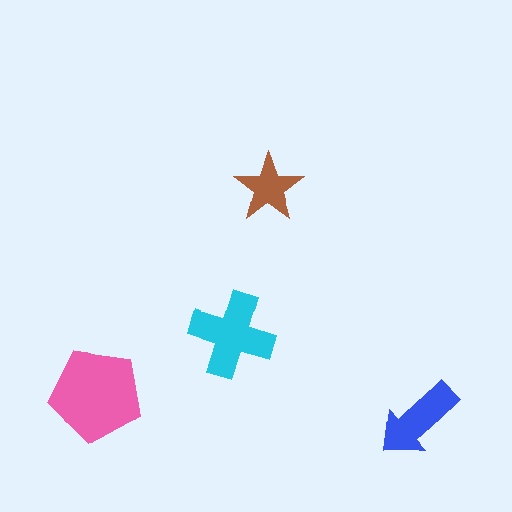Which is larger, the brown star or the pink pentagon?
The pink pentagon.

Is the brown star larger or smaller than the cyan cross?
Smaller.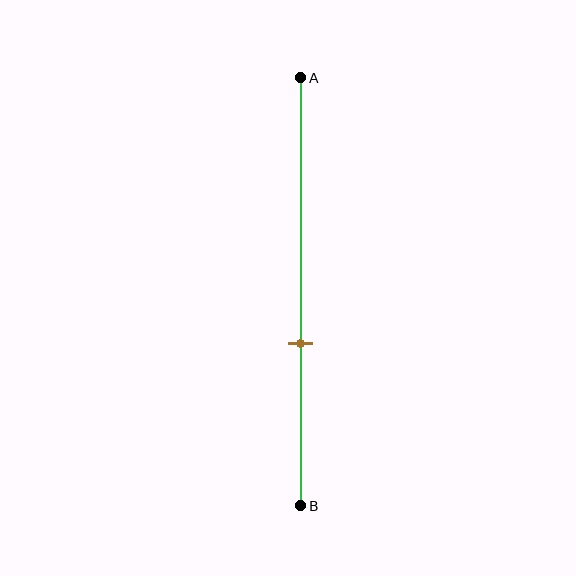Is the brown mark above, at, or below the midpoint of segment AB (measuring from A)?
The brown mark is below the midpoint of segment AB.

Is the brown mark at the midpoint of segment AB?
No, the mark is at about 60% from A, not at the 50% midpoint.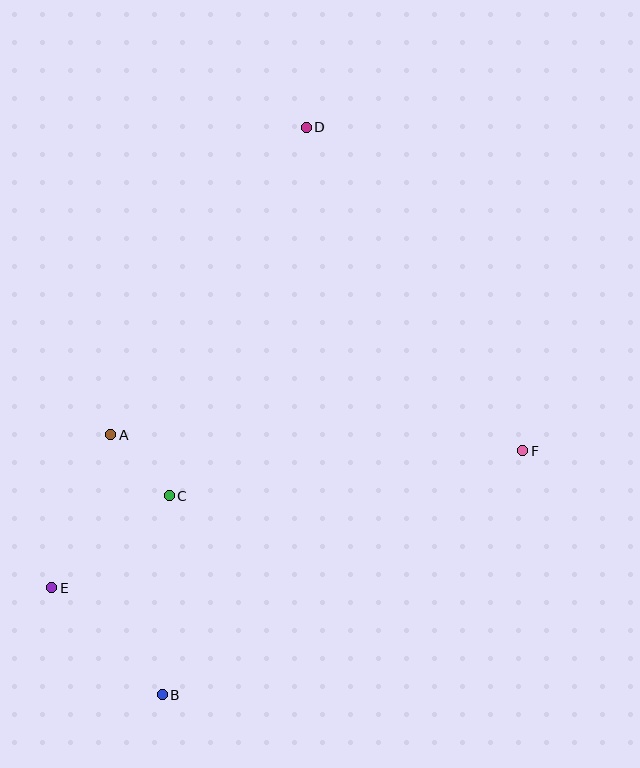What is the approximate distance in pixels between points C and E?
The distance between C and E is approximately 149 pixels.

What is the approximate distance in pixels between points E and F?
The distance between E and F is approximately 490 pixels.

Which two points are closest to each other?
Points A and C are closest to each other.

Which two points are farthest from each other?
Points B and D are farthest from each other.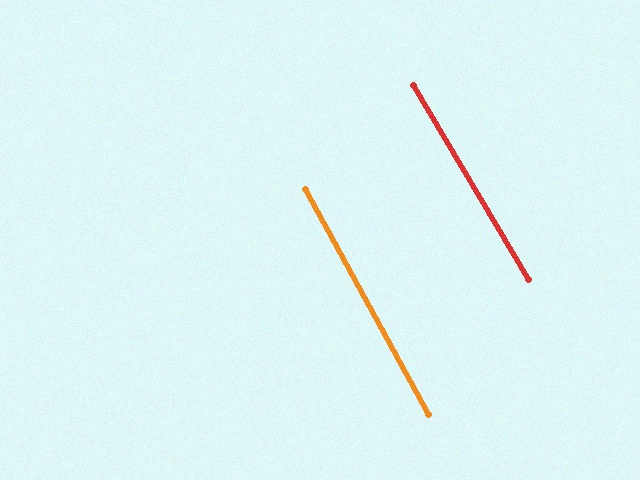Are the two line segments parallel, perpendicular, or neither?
Parallel — their directions differ by only 2.0°.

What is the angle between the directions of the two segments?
Approximately 2 degrees.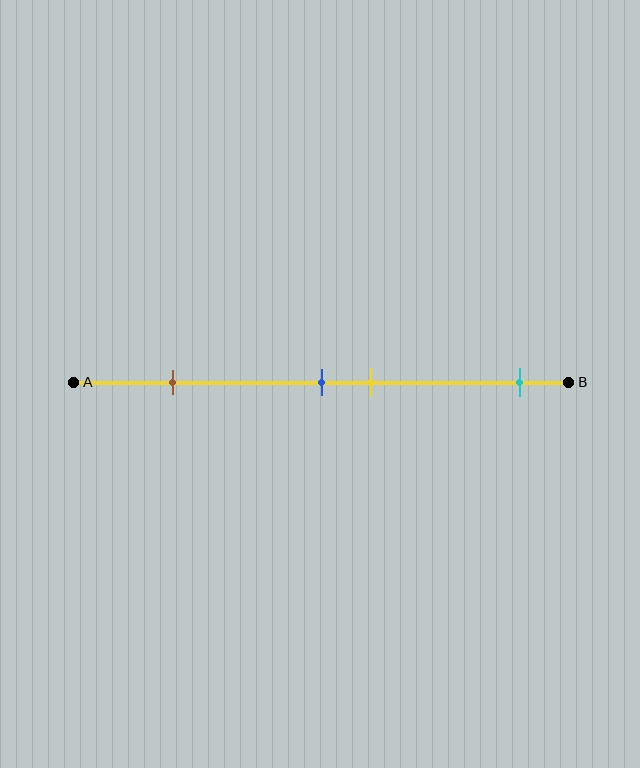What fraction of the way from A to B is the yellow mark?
The yellow mark is approximately 60% (0.6) of the way from A to B.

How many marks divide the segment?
There are 4 marks dividing the segment.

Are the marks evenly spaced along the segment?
No, the marks are not evenly spaced.